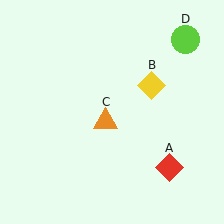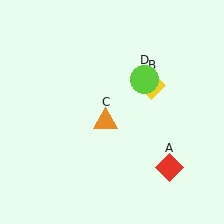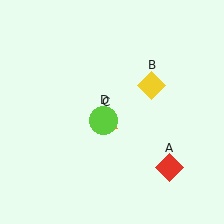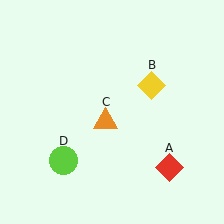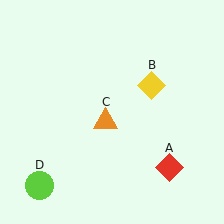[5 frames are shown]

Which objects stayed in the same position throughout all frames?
Red diamond (object A) and yellow diamond (object B) and orange triangle (object C) remained stationary.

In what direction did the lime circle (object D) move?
The lime circle (object D) moved down and to the left.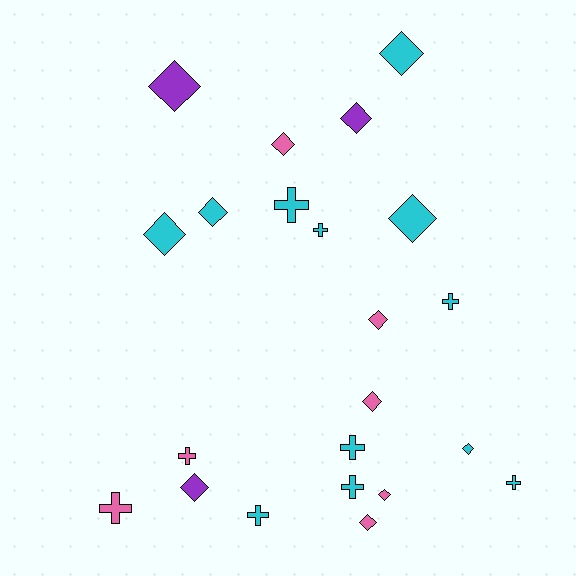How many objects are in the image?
There are 22 objects.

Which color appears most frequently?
Cyan, with 12 objects.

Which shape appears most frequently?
Diamond, with 13 objects.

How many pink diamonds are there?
There are 5 pink diamonds.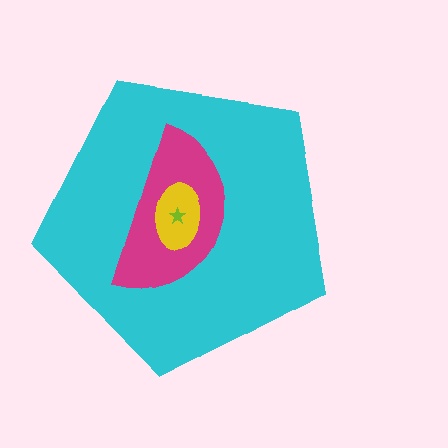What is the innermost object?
The lime star.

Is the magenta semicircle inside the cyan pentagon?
Yes.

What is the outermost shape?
The cyan pentagon.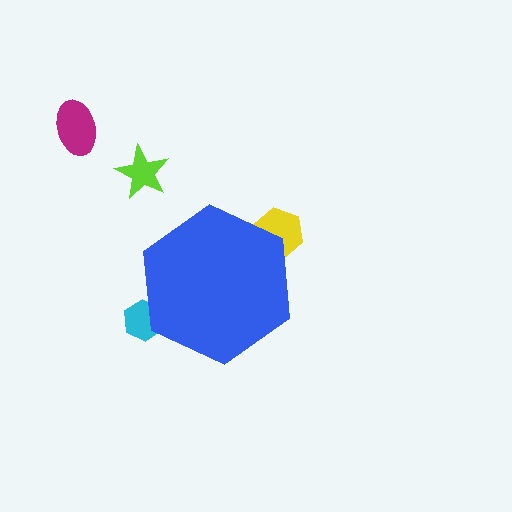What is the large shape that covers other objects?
A blue hexagon.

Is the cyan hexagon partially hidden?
Yes, the cyan hexagon is partially hidden behind the blue hexagon.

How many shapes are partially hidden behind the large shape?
2 shapes are partially hidden.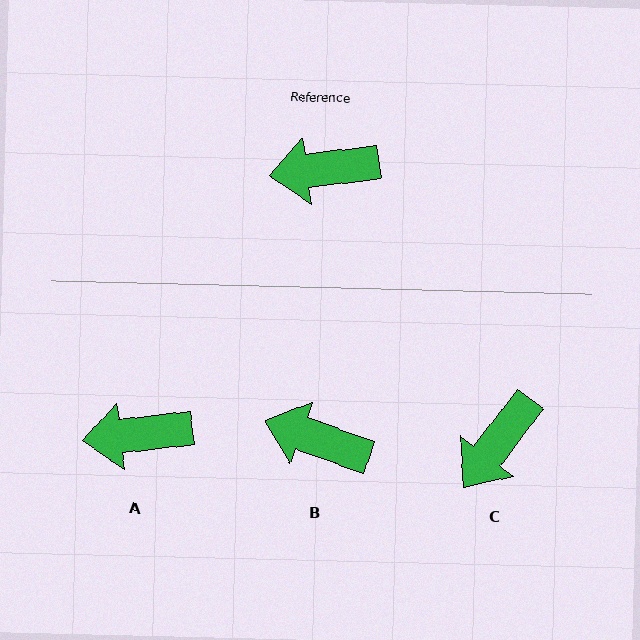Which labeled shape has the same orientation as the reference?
A.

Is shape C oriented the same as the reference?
No, it is off by about 46 degrees.